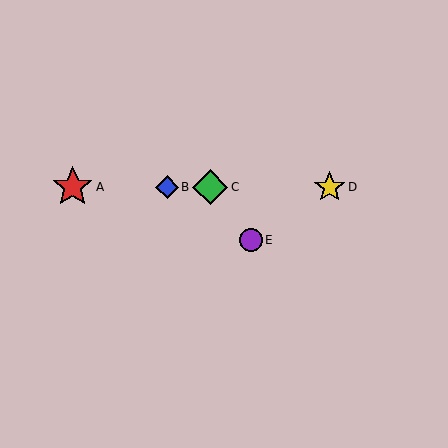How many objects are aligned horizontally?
4 objects (A, B, C, D) are aligned horizontally.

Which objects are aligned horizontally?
Objects A, B, C, D are aligned horizontally.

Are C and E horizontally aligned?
No, C is at y≈187 and E is at y≈240.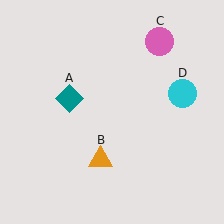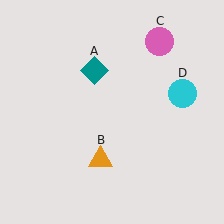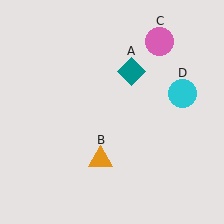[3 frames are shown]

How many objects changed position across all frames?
1 object changed position: teal diamond (object A).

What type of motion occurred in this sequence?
The teal diamond (object A) rotated clockwise around the center of the scene.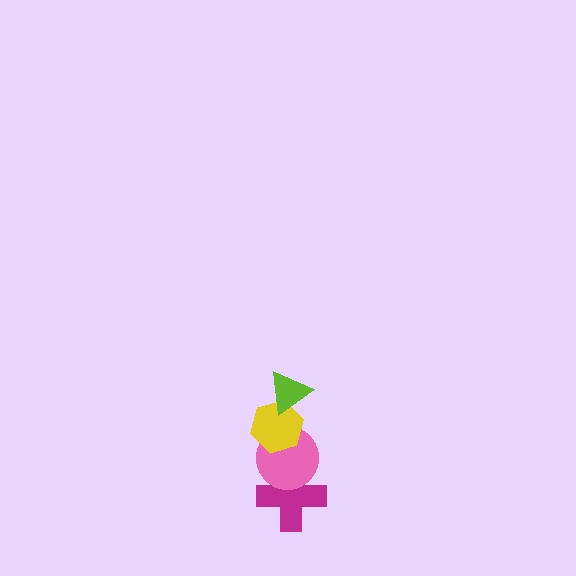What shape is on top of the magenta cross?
The pink circle is on top of the magenta cross.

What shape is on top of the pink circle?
The yellow hexagon is on top of the pink circle.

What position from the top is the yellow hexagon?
The yellow hexagon is 2nd from the top.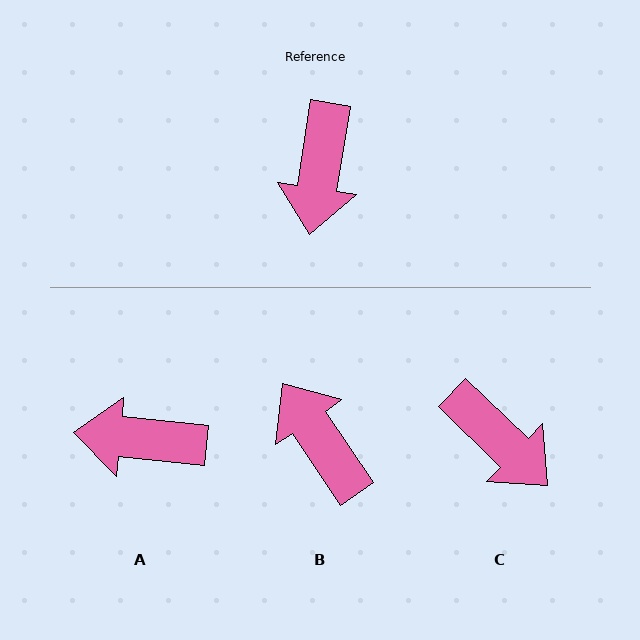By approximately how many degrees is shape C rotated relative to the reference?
Approximately 55 degrees counter-clockwise.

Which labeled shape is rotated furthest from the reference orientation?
B, about 137 degrees away.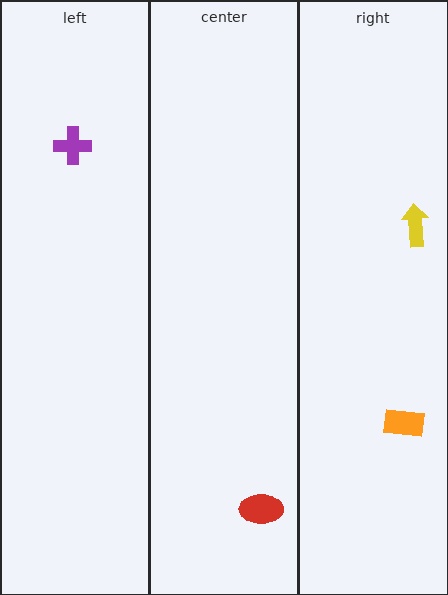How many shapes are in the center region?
1.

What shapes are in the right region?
The yellow arrow, the orange rectangle.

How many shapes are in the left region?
1.